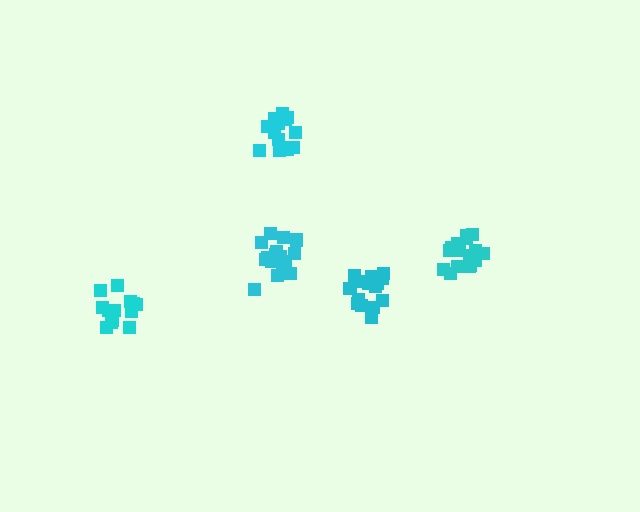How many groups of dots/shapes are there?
There are 5 groups.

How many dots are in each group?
Group 1: 19 dots, Group 2: 16 dots, Group 3: 17 dots, Group 4: 14 dots, Group 5: 18 dots (84 total).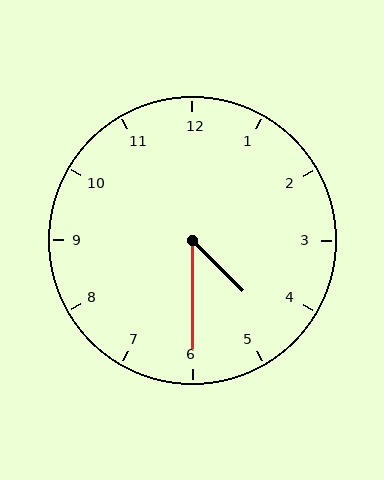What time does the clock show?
4:30.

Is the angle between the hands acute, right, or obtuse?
It is acute.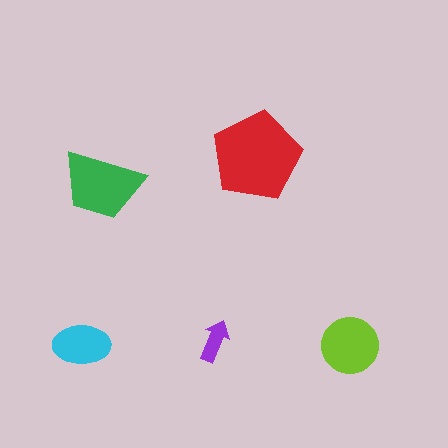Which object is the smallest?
The purple arrow.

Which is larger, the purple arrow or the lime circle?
The lime circle.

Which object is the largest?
The red pentagon.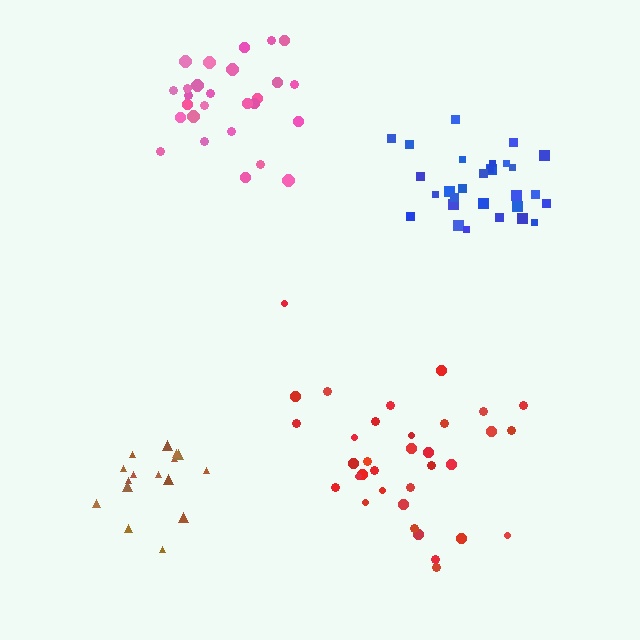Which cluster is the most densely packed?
Blue.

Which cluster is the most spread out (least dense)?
Red.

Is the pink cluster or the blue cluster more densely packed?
Blue.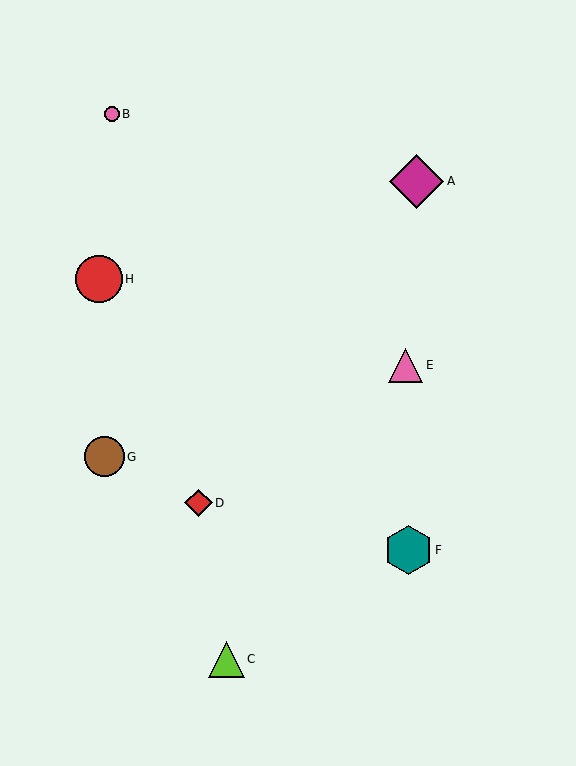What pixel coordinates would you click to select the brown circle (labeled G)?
Click at (104, 457) to select the brown circle G.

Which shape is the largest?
The magenta diamond (labeled A) is the largest.